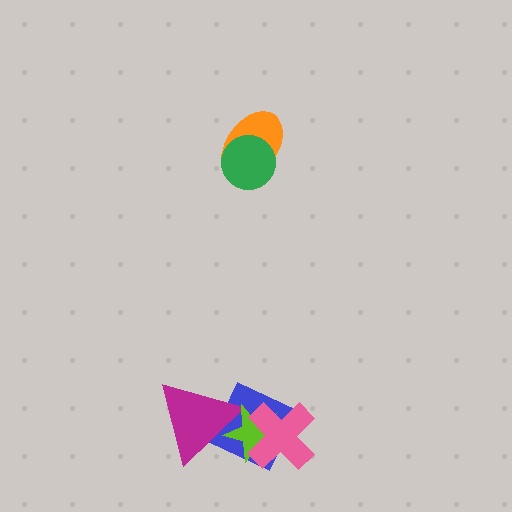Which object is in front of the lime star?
The pink cross is in front of the lime star.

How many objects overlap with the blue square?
3 objects overlap with the blue square.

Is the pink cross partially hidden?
No, no other shape covers it.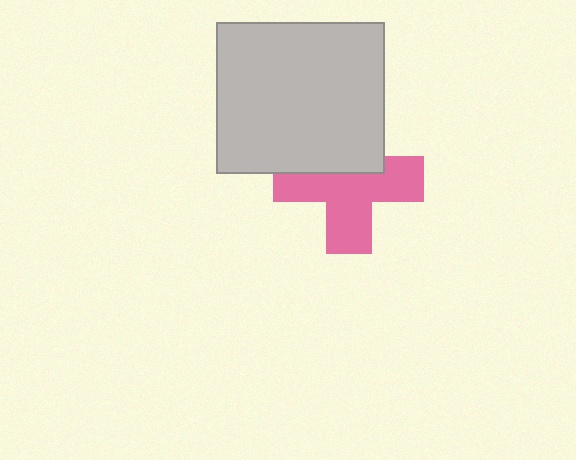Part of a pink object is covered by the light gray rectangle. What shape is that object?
It is a cross.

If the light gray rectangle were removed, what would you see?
You would see the complete pink cross.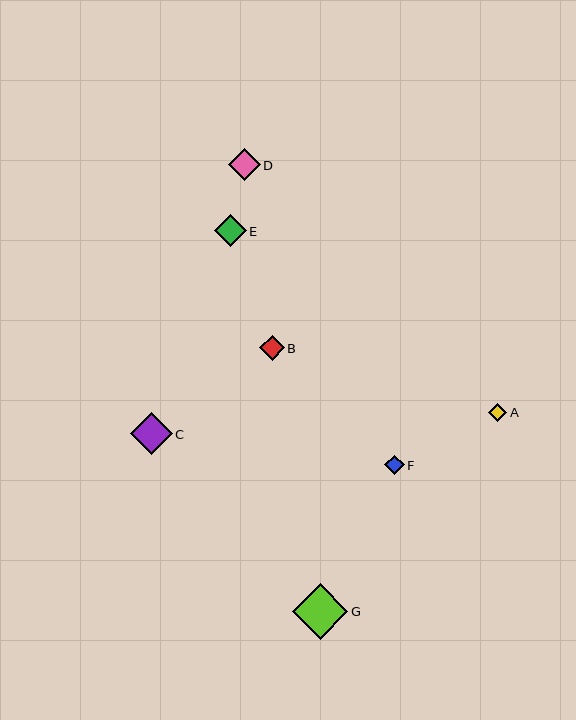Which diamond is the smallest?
Diamond A is the smallest with a size of approximately 18 pixels.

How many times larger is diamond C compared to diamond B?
Diamond C is approximately 1.7 times the size of diamond B.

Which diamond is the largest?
Diamond G is the largest with a size of approximately 55 pixels.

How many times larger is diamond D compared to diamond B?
Diamond D is approximately 1.3 times the size of diamond B.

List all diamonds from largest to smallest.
From largest to smallest: G, C, E, D, B, F, A.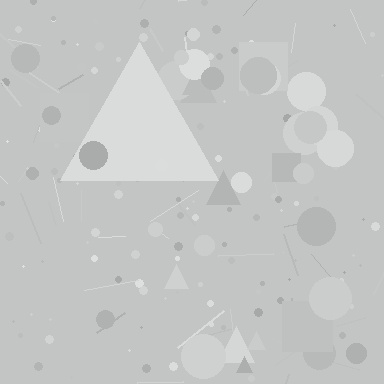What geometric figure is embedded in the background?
A triangle is embedded in the background.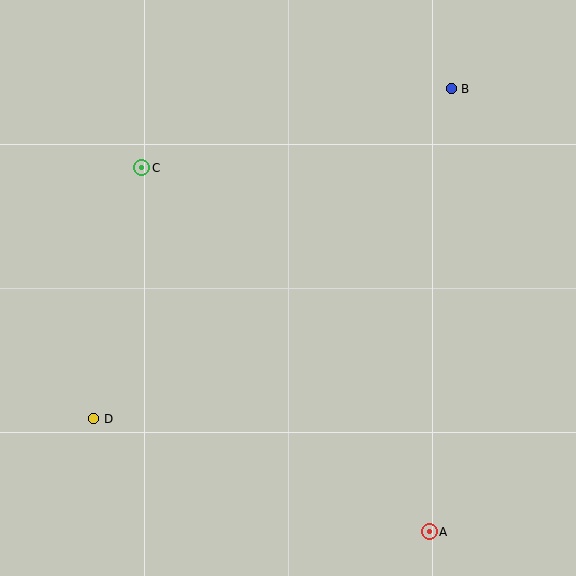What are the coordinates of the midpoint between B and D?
The midpoint between B and D is at (273, 254).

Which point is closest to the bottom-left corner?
Point D is closest to the bottom-left corner.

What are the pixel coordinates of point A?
Point A is at (429, 532).